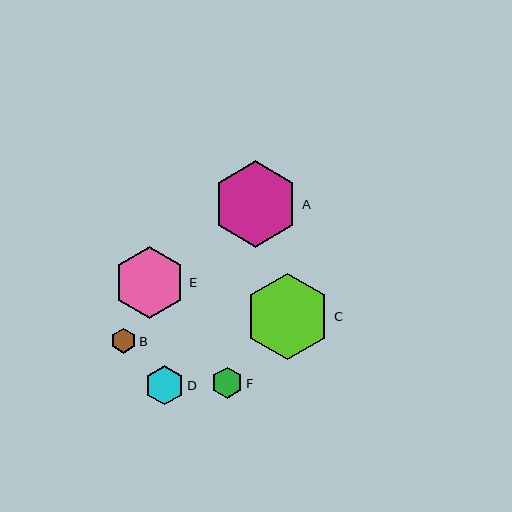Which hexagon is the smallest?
Hexagon B is the smallest with a size of approximately 25 pixels.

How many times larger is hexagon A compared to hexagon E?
Hexagon A is approximately 1.2 times the size of hexagon E.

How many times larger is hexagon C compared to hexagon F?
Hexagon C is approximately 2.7 times the size of hexagon F.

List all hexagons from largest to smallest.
From largest to smallest: A, C, E, D, F, B.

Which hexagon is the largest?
Hexagon A is the largest with a size of approximately 86 pixels.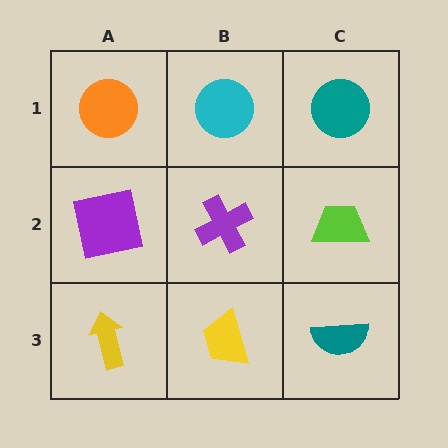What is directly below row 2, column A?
A yellow arrow.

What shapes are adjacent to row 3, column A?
A purple square (row 2, column A), a yellow trapezoid (row 3, column B).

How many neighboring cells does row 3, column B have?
3.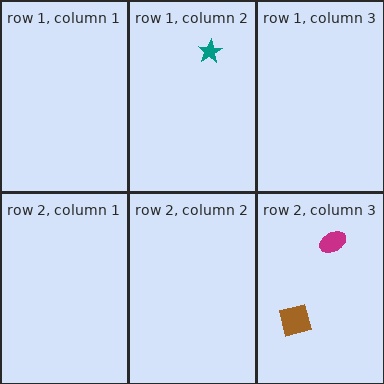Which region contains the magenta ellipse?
The row 2, column 3 region.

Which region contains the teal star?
The row 1, column 2 region.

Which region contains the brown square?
The row 2, column 3 region.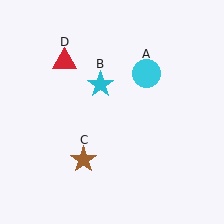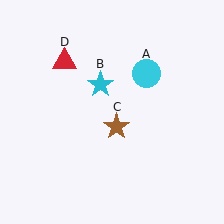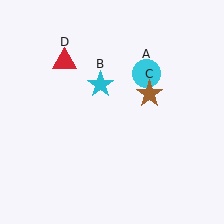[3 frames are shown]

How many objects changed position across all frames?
1 object changed position: brown star (object C).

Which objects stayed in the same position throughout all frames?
Cyan circle (object A) and cyan star (object B) and red triangle (object D) remained stationary.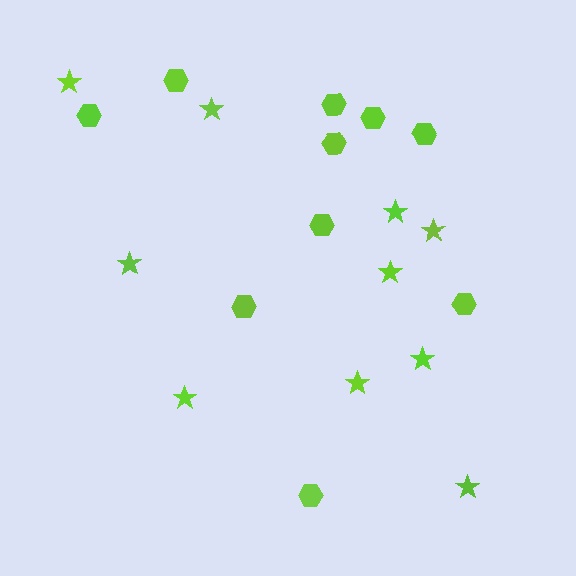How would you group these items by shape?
There are 2 groups: one group of hexagons (10) and one group of stars (10).